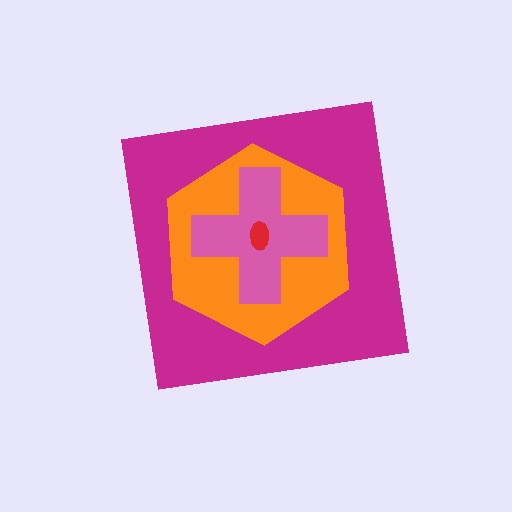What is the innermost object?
The red ellipse.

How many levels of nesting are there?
4.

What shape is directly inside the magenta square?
The orange hexagon.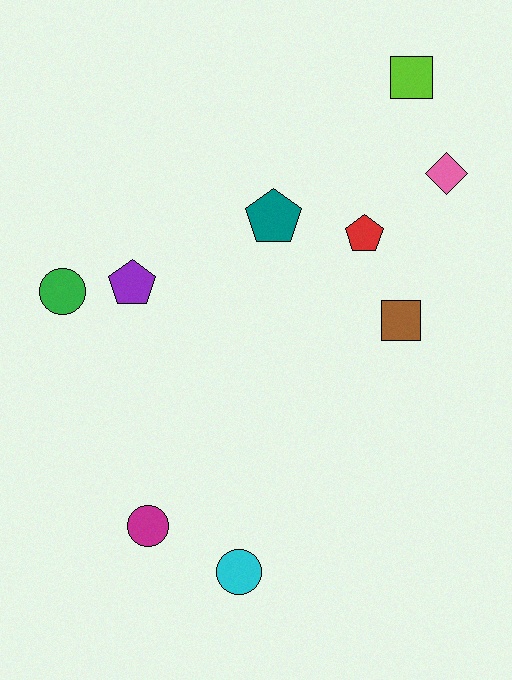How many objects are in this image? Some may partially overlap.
There are 9 objects.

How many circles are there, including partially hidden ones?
There are 3 circles.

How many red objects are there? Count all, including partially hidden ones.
There is 1 red object.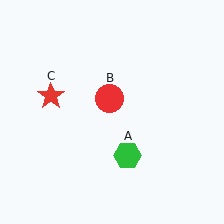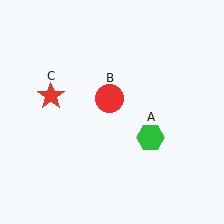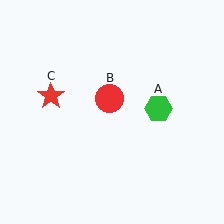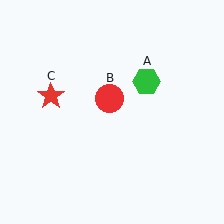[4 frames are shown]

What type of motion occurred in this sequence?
The green hexagon (object A) rotated counterclockwise around the center of the scene.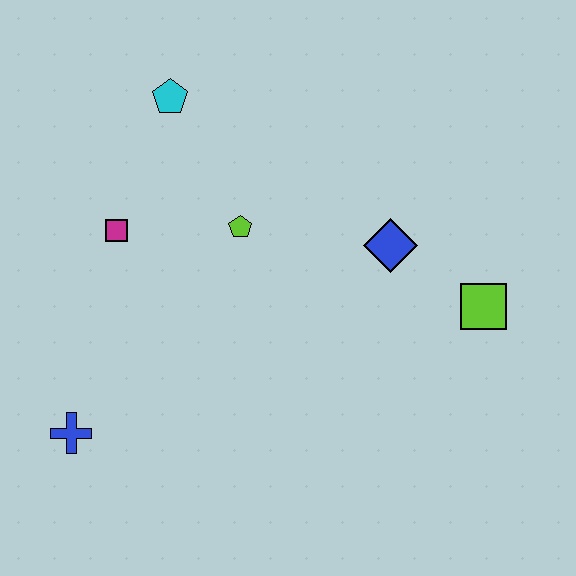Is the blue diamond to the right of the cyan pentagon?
Yes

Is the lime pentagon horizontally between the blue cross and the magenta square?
No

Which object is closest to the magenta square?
The lime pentagon is closest to the magenta square.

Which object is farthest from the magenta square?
The lime square is farthest from the magenta square.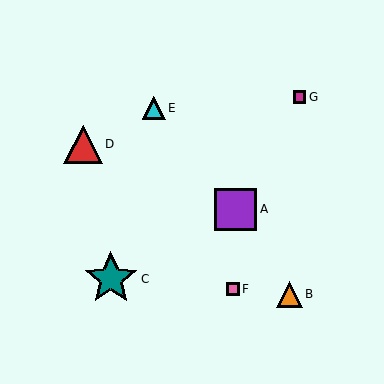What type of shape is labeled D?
Shape D is a red triangle.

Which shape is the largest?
The teal star (labeled C) is the largest.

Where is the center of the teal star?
The center of the teal star is at (111, 279).